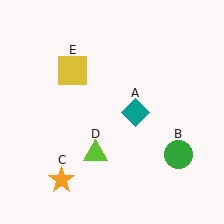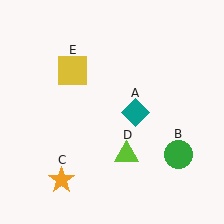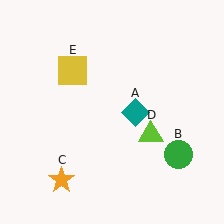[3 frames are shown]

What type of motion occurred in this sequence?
The lime triangle (object D) rotated counterclockwise around the center of the scene.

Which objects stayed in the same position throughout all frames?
Teal diamond (object A) and green circle (object B) and orange star (object C) and yellow square (object E) remained stationary.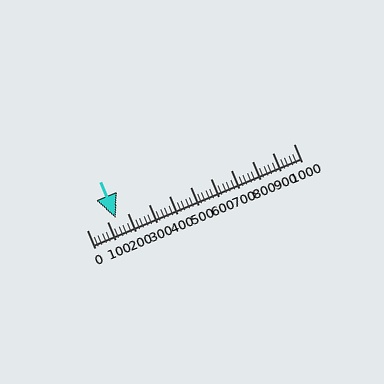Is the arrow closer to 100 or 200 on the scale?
The arrow is closer to 100.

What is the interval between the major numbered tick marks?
The major tick marks are spaced 100 units apart.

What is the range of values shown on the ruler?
The ruler shows values from 0 to 1000.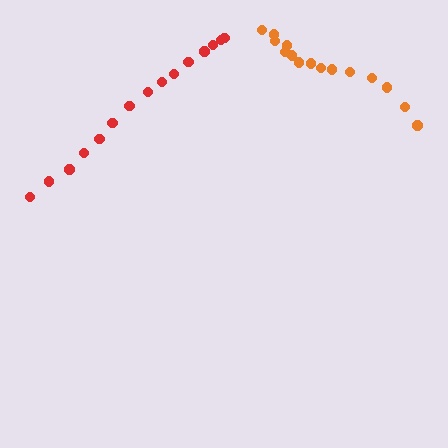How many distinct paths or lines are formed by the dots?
There are 2 distinct paths.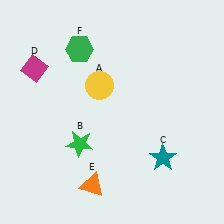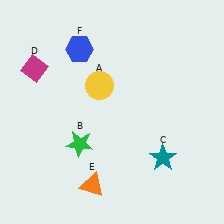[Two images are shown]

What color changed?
The hexagon (F) changed from green in Image 1 to blue in Image 2.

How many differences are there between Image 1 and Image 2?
There is 1 difference between the two images.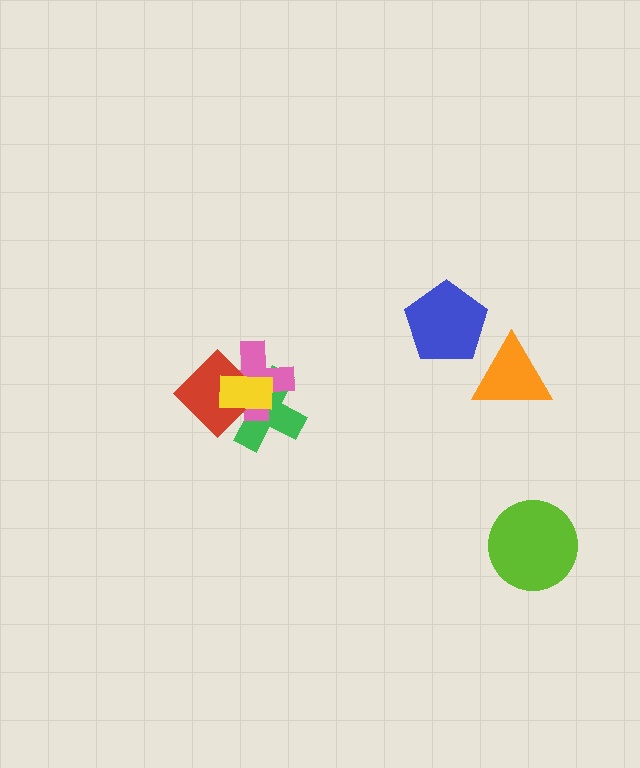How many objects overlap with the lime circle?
0 objects overlap with the lime circle.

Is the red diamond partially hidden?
Yes, it is partially covered by another shape.